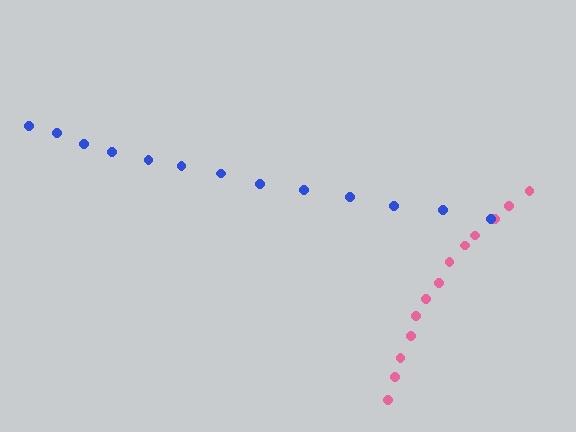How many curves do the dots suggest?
There are 2 distinct paths.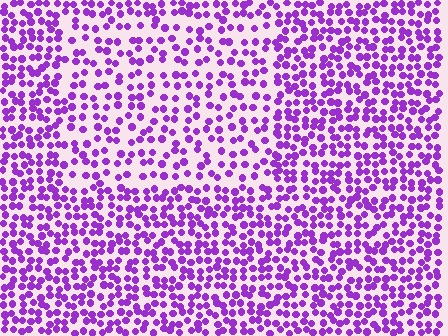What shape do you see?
I see a rectangle.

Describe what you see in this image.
The image contains small purple elements arranged at two different densities. A rectangle-shaped region is visible where the elements are less densely packed than the surrounding area.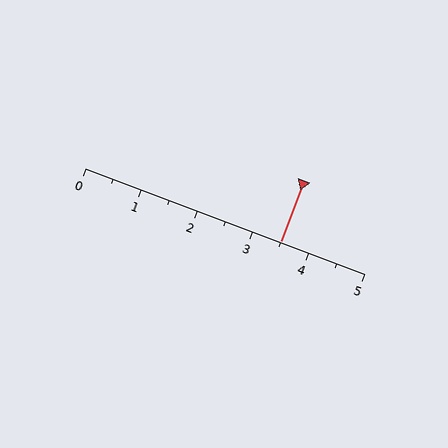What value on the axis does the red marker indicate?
The marker indicates approximately 3.5.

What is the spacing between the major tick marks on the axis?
The major ticks are spaced 1 apart.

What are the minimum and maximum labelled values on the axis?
The axis runs from 0 to 5.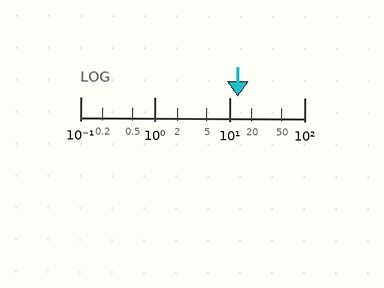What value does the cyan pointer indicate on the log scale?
The pointer indicates approximately 13.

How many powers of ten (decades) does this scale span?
The scale spans 3 decades, from 0.1 to 100.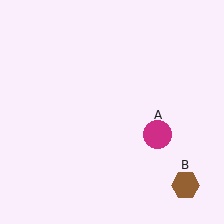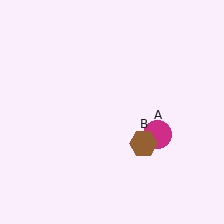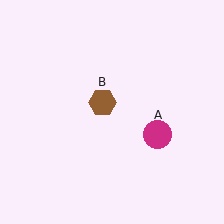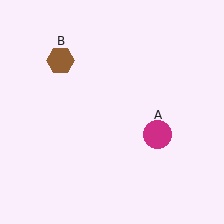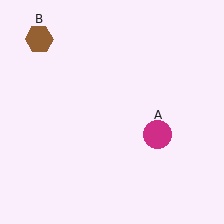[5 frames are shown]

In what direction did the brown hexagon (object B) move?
The brown hexagon (object B) moved up and to the left.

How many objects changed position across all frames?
1 object changed position: brown hexagon (object B).